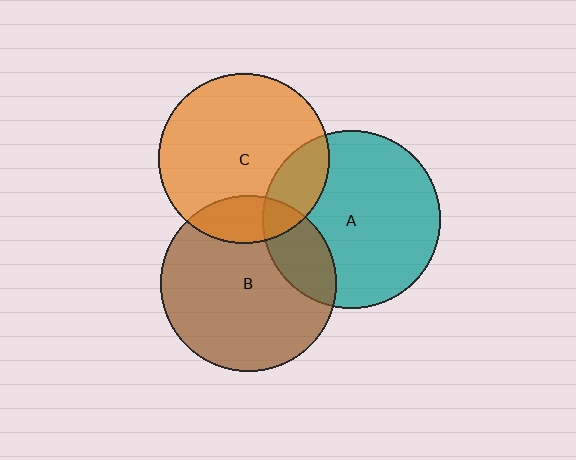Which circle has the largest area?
Circle A (teal).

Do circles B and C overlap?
Yes.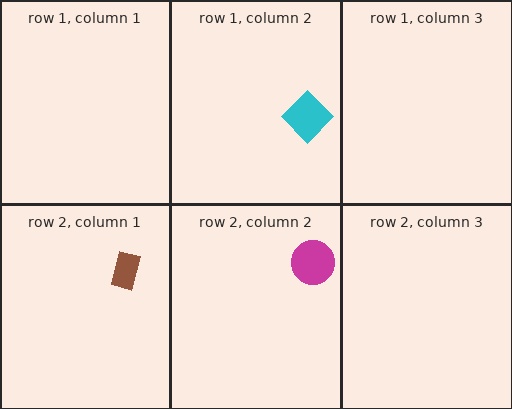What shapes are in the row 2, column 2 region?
The magenta circle.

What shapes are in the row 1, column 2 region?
The cyan diamond.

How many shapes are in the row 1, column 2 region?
1.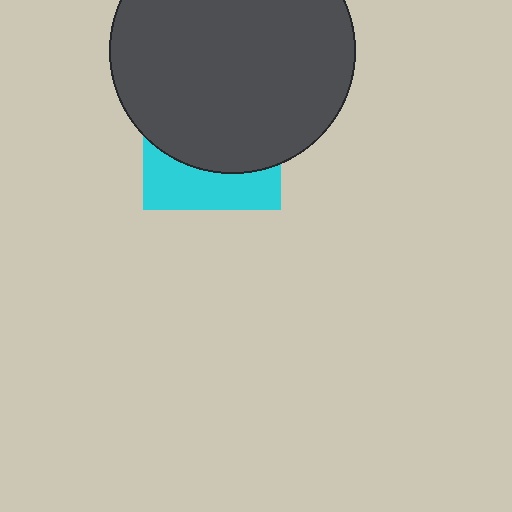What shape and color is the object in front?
The object in front is a dark gray circle.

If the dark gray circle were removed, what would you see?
You would see the complete cyan square.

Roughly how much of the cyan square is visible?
A small part of it is visible (roughly 32%).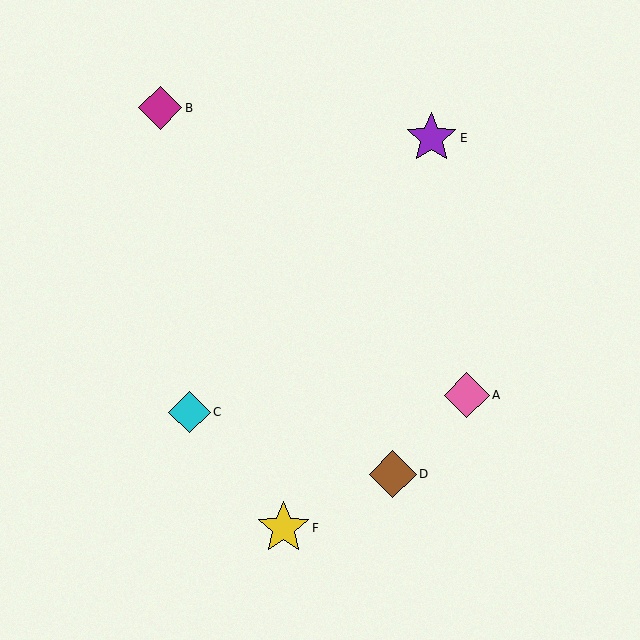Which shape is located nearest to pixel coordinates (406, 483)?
The brown diamond (labeled D) at (393, 474) is nearest to that location.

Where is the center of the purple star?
The center of the purple star is at (431, 138).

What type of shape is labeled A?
Shape A is a pink diamond.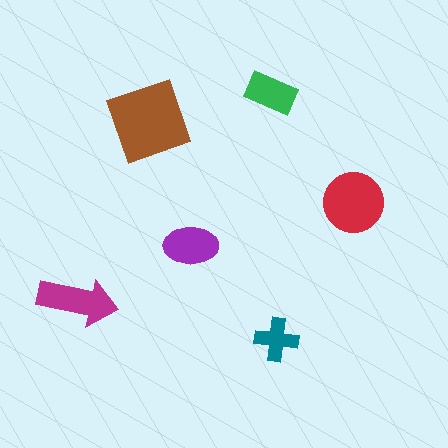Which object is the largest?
The brown diamond.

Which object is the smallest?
The teal cross.